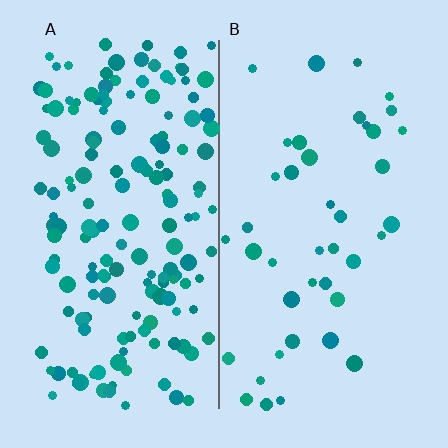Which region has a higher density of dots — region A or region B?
A (the left).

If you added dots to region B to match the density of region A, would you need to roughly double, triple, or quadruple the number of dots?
Approximately quadruple.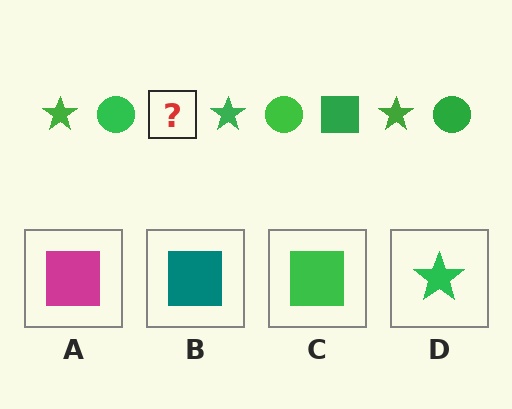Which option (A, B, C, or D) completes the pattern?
C.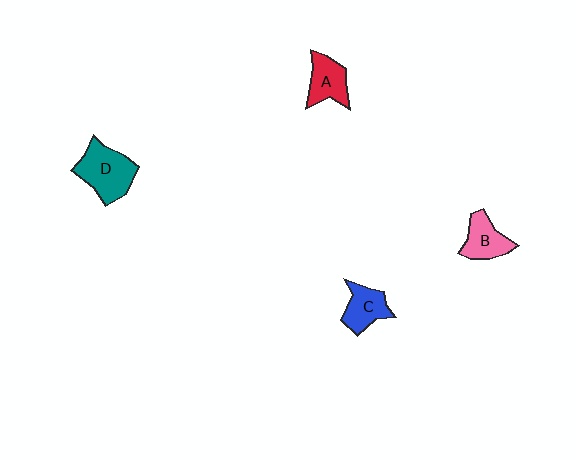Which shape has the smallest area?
Shape C (blue).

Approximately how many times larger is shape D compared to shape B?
Approximately 1.5 times.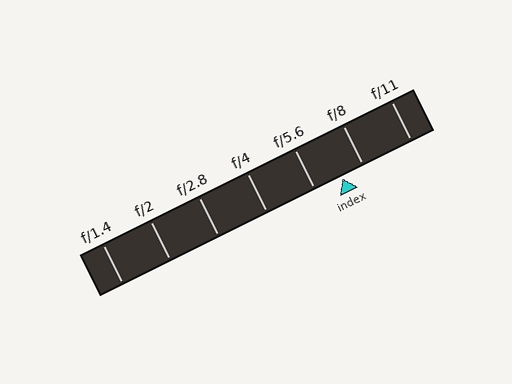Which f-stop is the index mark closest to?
The index mark is closest to f/8.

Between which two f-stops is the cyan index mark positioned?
The index mark is between f/5.6 and f/8.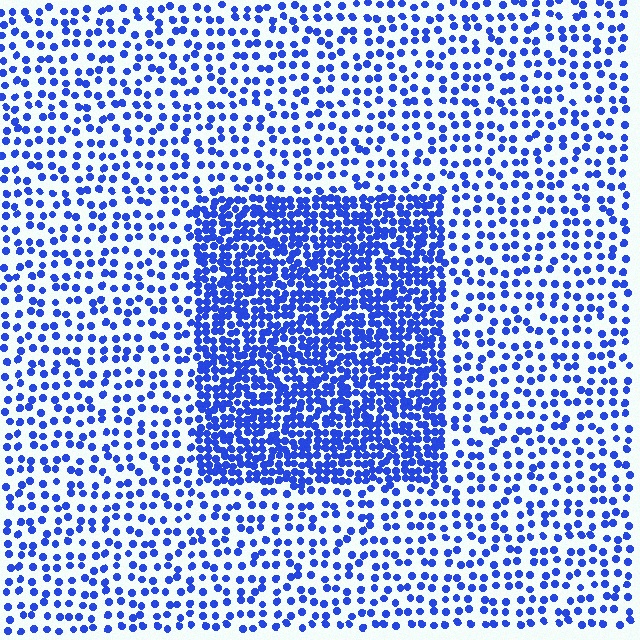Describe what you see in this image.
The image contains small blue elements arranged at two different densities. A rectangle-shaped region is visible where the elements are more densely packed than the surrounding area.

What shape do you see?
I see a rectangle.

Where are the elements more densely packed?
The elements are more densely packed inside the rectangle boundary.